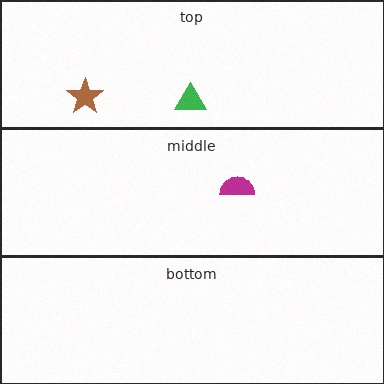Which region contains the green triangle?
The top region.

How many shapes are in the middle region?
1.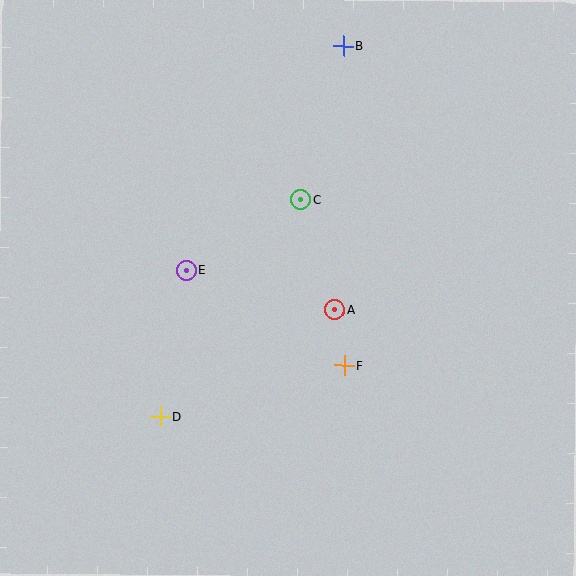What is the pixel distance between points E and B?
The distance between E and B is 274 pixels.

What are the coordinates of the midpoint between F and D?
The midpoint between F and D is at (252, 391).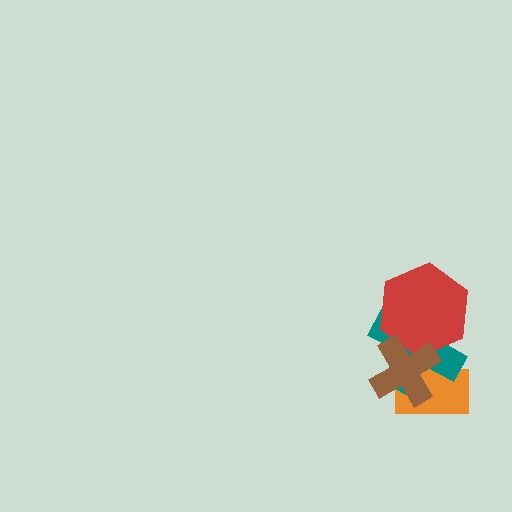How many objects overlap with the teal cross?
3 objects overlap with the teal cross.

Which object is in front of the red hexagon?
The brown cross is in front of the red hexagon.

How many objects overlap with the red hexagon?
2 objects overlap with the red hexagon.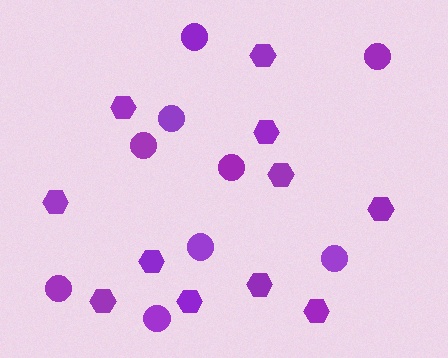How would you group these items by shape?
There are 2 groups: one group of circles (9) and one group of hexagons (11).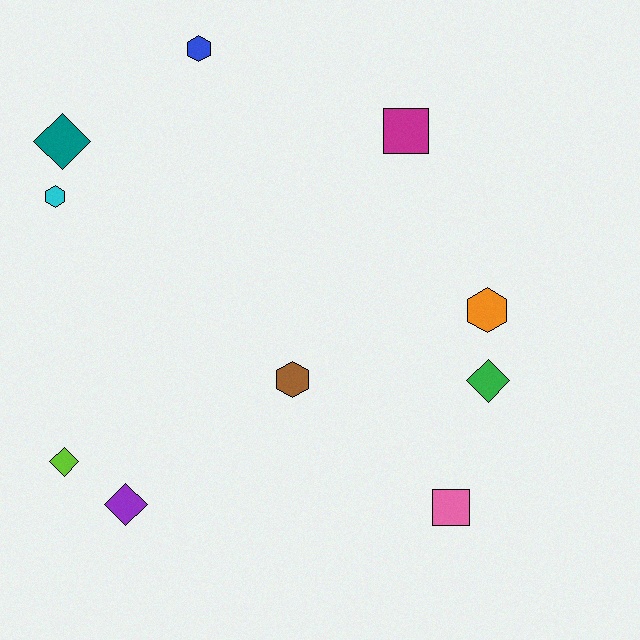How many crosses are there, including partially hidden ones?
There are no crosses.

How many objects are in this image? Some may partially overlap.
There are 10 objects.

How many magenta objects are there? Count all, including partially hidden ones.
There is 1 magenta object.